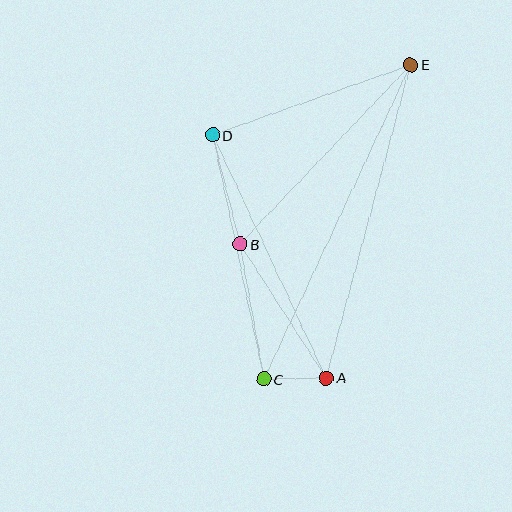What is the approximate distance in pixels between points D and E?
The distance between D and E is approximately 211 pixels.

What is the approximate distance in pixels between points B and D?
The distance between B and D is approximately 113 pixels.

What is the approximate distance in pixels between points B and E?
The distance between B and E is approximately 248 pixels.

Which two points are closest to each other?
Points A and C are closest to each other.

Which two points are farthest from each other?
Points C and E are farthest from each other.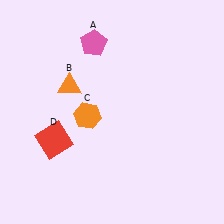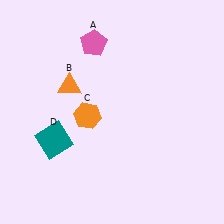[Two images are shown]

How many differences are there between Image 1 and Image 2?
There is 1 difference between the two images.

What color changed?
The square (D) changed from red in Image 1 to teal in Image 2.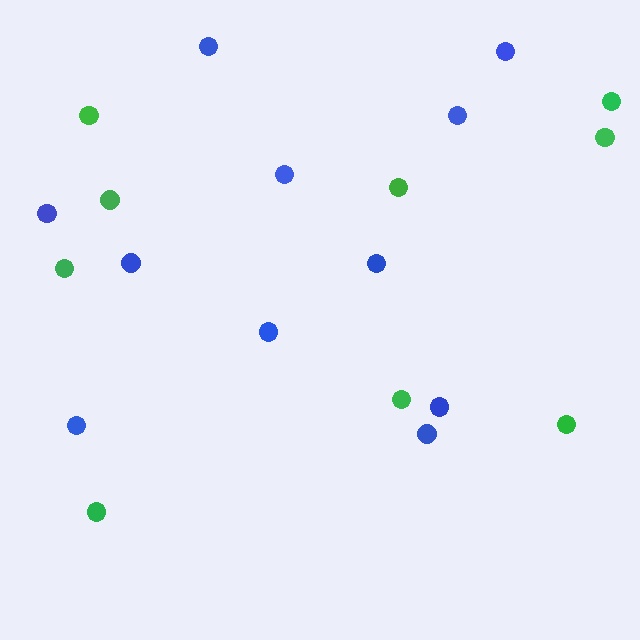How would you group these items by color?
There are 2 groups: one group of green circles (9) and one group of blue circles (11).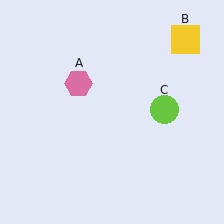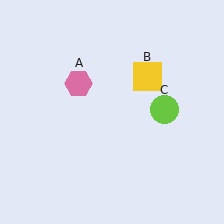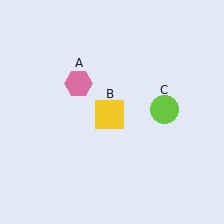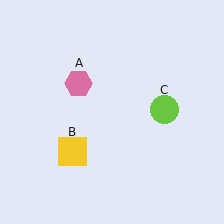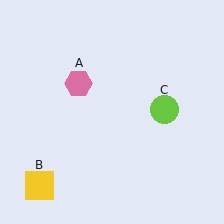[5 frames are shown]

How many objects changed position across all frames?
1 object changed position: yellow square (object B).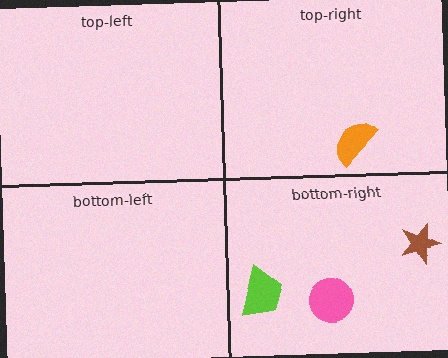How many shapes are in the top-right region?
1.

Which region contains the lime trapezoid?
The bottom-right region.